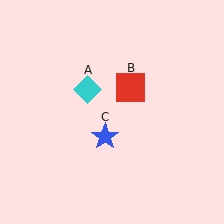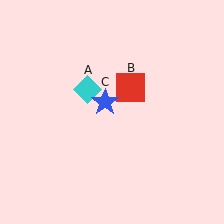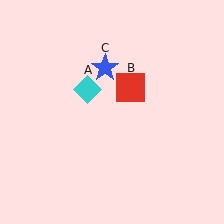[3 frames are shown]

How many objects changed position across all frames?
1 object changed position: blue star (object C).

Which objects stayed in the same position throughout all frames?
Cyan diamond (object A) and red square (object B) remained stationary.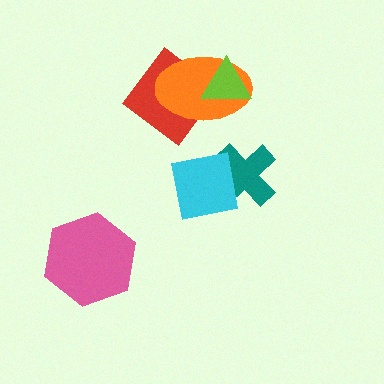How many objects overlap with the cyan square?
1 object overlaps with the cyan square.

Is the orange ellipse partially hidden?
Yes, it is partially covered by another shape.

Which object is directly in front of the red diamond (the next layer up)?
The orange ellipse is directly in front of the red diamond.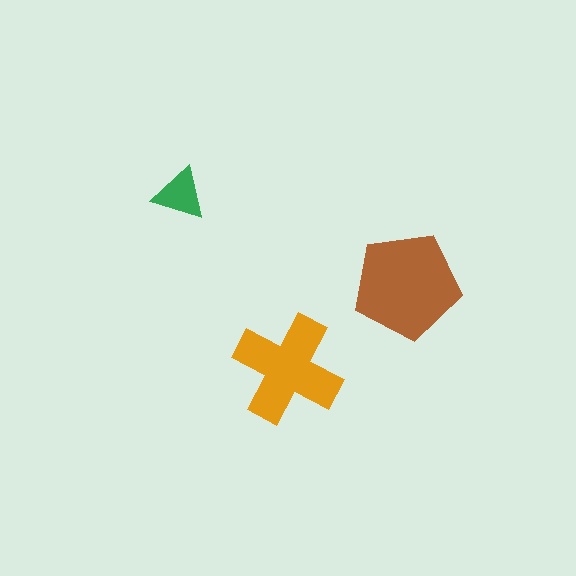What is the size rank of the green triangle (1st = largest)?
3rd.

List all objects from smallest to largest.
The green triangle, the orange cross, the brown pentagon.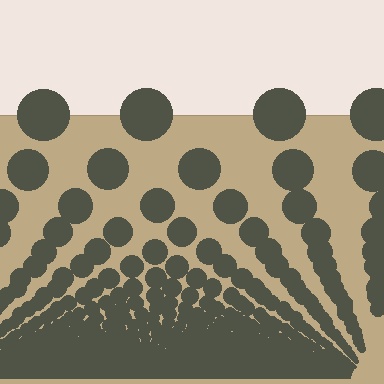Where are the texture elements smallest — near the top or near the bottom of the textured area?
Near the bottom.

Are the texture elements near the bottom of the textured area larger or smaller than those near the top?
Smaller. The gradient is inverted — elements near the bottom are smaller and denser.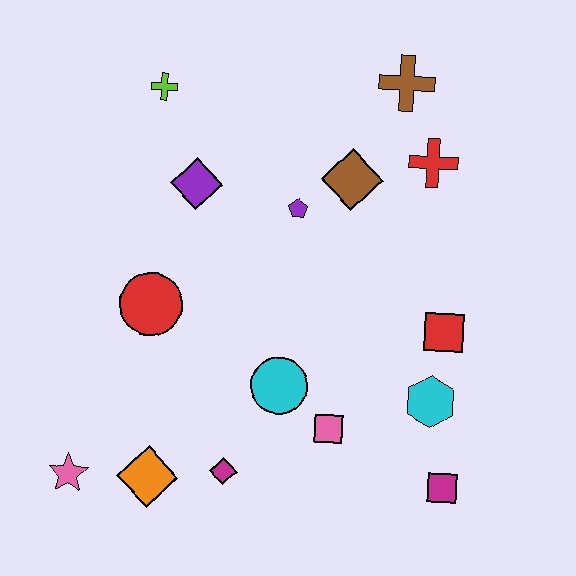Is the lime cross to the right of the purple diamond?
No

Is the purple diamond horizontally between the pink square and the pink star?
Yes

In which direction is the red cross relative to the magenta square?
The red cross is above the magenta square.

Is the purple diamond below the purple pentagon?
No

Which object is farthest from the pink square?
The lime cross is farthest from the pink square.